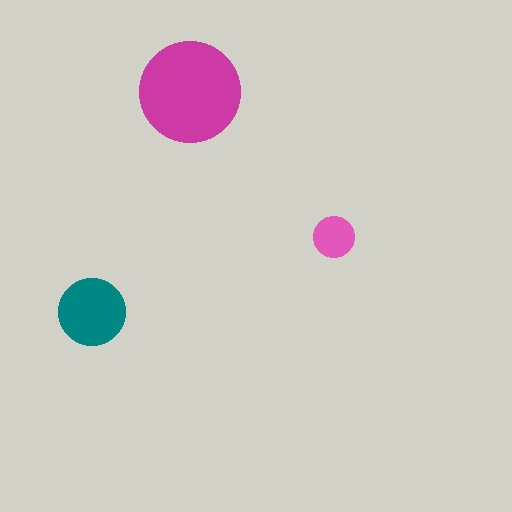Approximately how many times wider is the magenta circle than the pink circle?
About 2.5 times wider.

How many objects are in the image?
There are 3 objects in the image.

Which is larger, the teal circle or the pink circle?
The teal one.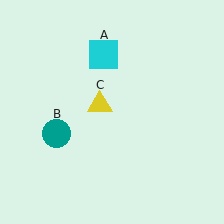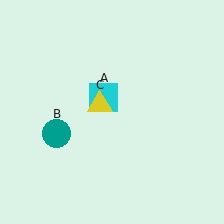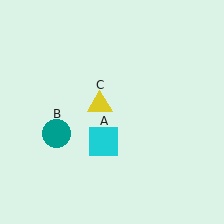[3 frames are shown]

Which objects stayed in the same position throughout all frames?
Teal circle (object B) and yellow triangle (object C) remained stationary.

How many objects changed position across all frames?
1 object changed position: cyan square (object A).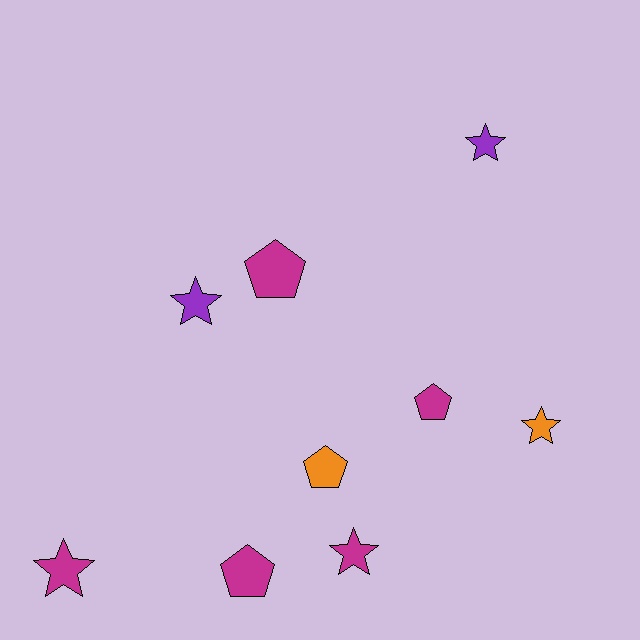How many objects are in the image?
There are 9 objects.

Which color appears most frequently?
Magenta, with 5 objects.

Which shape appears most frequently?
Star, with 5 objects.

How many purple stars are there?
There are 2 purple stars.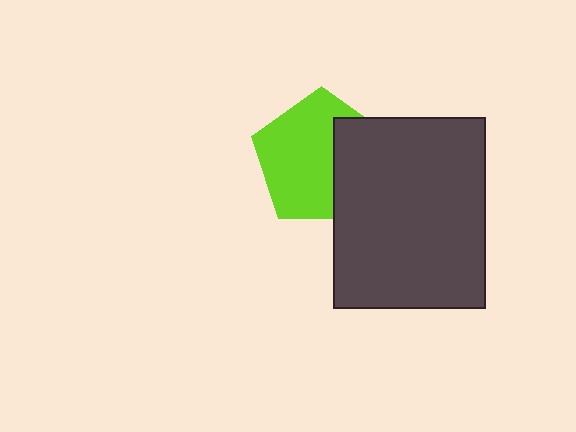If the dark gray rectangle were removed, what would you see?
You would see the complete lime pentagon.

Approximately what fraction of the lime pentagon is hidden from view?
Roughly 35% of the lime pentagon is hidden behind the dark gray rectangle.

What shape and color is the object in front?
The object in front is a dark gray rectangle.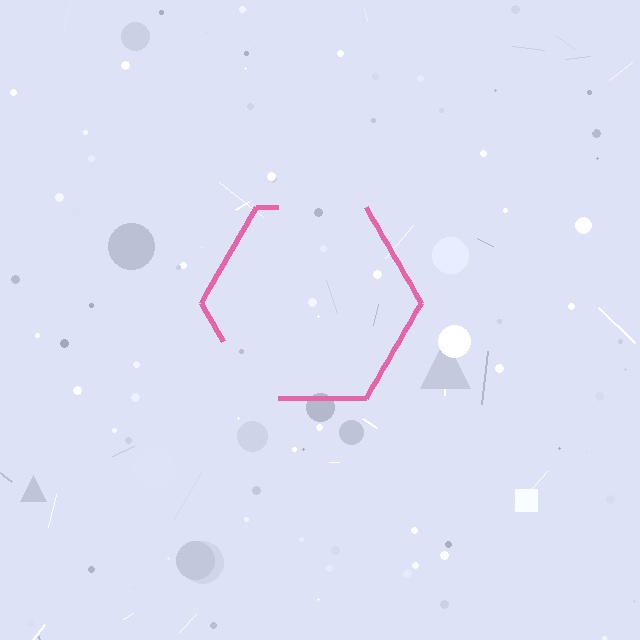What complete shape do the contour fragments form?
The contour fragments form a hexagon.